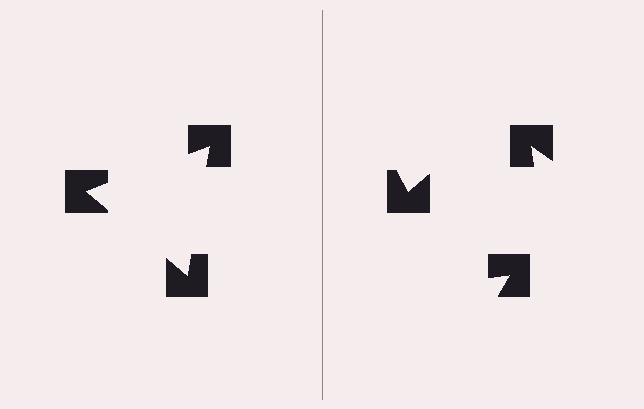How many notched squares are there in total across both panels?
6 — 3 on each side.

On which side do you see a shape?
An illusory triangle appears on the left side. On the right side the wedge cuts are rotated, so no coherent shape forms.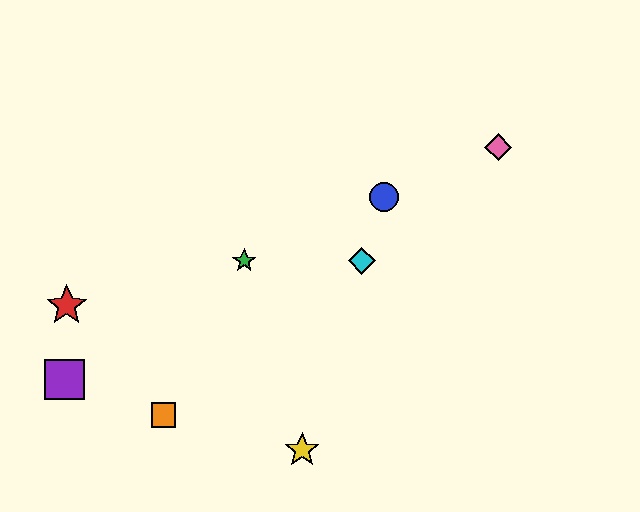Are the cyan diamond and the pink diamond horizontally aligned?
No, the cyan diamond is at y≈261 and the pink diamond is at y≈147.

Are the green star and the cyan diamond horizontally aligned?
Yes, both are at y≈261.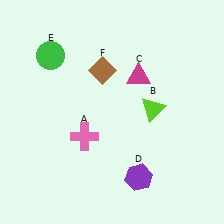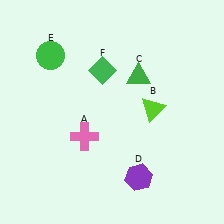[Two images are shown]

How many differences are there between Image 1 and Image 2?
There are 2 differences between the two images.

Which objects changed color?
C changed from magenta to green. F changed from brown to green.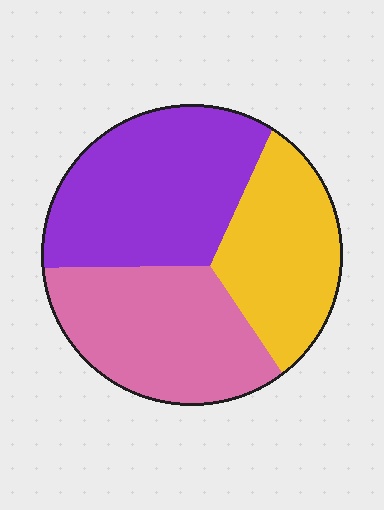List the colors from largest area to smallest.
From largest to smallest: purple, pink, yellow.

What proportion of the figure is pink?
Pink covers 34% of the figure.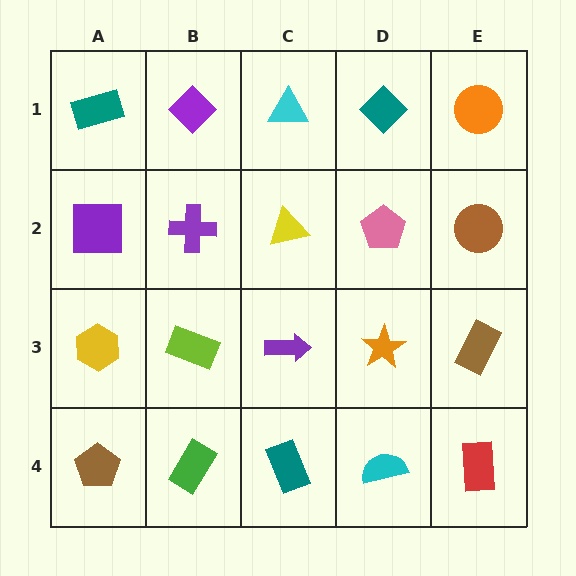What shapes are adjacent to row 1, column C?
A yellow triangle (row 2, column C), a purple diamond (row 1, column B), a teal diamond (row 1, column D).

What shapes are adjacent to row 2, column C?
A cyan triangle (row 1, column C), a purple arrow (row 3, column C), a purple cross (row 2, column B), a pink pentagon (row 2, column D).